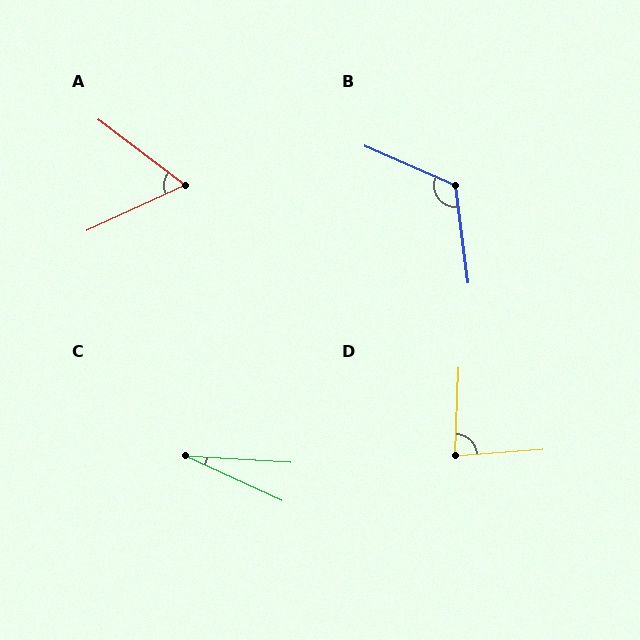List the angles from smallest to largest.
C (21°), A (62°), D (83°), B (121°).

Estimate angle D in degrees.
Approximately 83 degrees.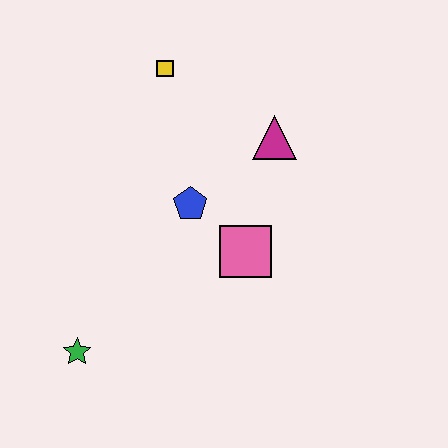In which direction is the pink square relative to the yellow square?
The pink square is below the yellow square.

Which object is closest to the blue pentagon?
The pink square is closest to the blue pentagon.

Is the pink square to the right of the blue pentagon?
Yes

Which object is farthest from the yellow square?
The green star is farthest from the yellow square.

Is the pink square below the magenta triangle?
Yes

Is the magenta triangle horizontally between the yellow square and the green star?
No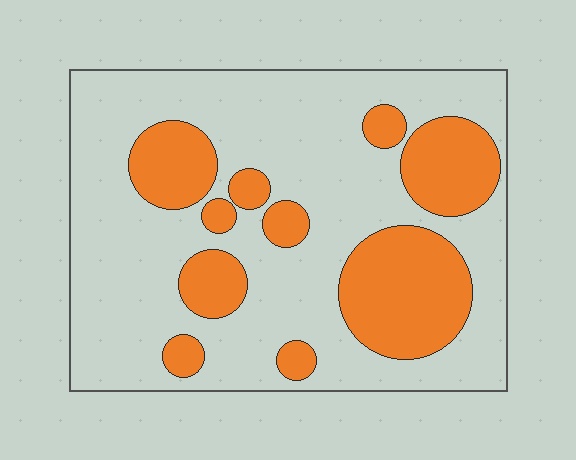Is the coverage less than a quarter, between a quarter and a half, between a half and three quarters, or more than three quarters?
Between a quarter and a half.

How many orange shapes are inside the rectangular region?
10.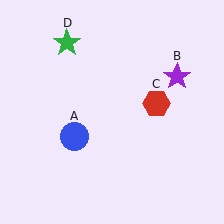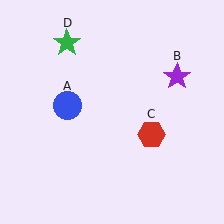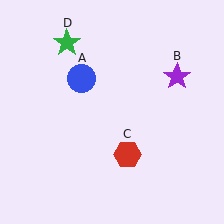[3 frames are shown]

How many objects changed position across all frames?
2 objects changed position: blue circle (object A), red hexagon (object C).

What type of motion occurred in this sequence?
The blue circle (object A), red hexagon (object C) rotated clockwise around the center of the scene.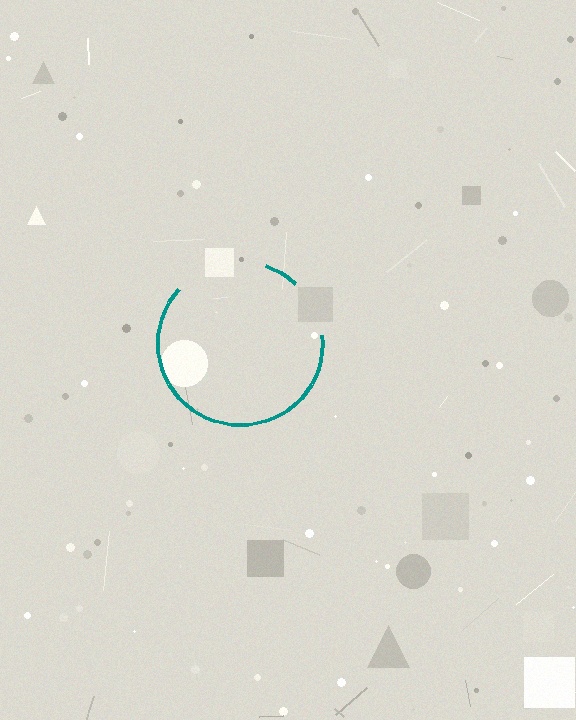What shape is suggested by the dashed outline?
The dashed outline suggests a circle.